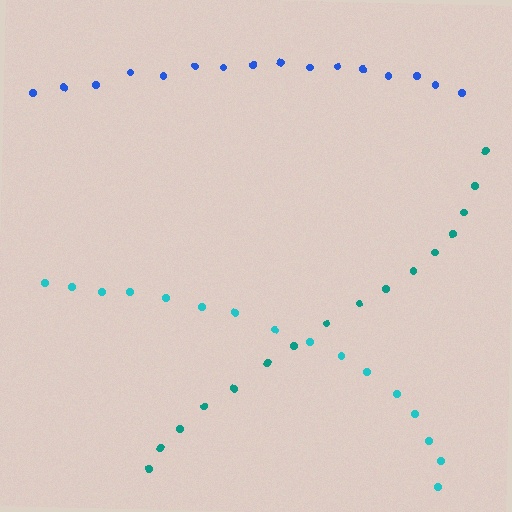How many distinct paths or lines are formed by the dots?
There are 3 distinct paths.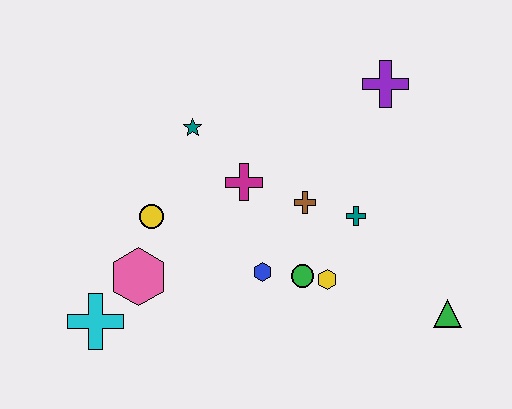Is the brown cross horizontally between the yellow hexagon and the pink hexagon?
Yes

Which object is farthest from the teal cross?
The cyan cross is farthest from the teal cross.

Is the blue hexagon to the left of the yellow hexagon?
Yes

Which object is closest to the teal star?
The magenta cross is closest to the teal star.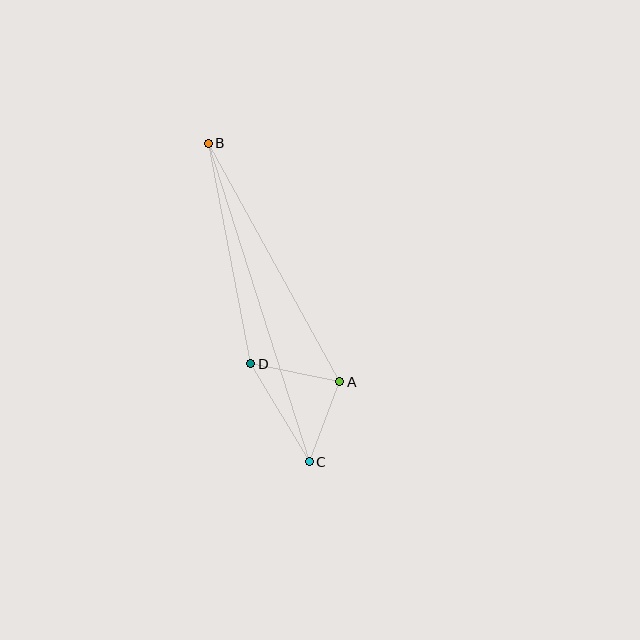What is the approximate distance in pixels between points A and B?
The distance between A and B is approximately 272 pixels.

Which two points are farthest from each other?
Points B and C are farthest from each other.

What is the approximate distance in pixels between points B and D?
The distance between B and D is approximately 225 pixels.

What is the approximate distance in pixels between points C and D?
The distance between C and D is approximately 114 pixels.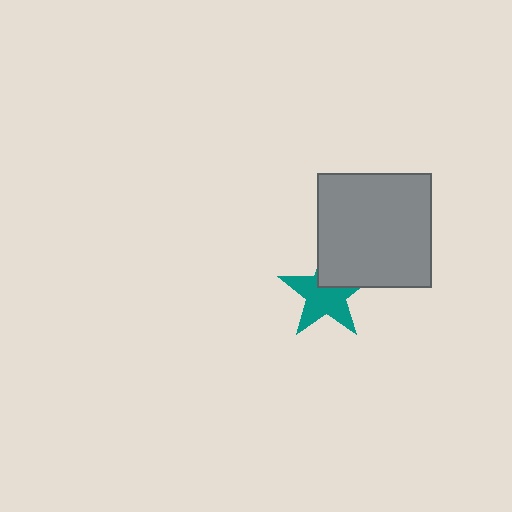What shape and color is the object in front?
The object in front is a gray square.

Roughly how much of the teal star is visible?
Most of it is visible (roughly 69%).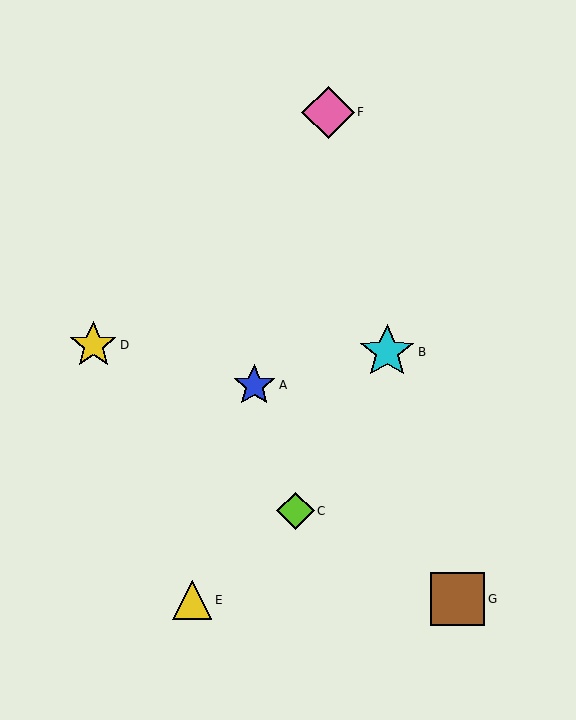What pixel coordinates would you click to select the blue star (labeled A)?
Click at (254, 386) to select the blue star A.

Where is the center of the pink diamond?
The center of the pink diamond is at (328, 112).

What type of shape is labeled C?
Shape C is a lime diamond.